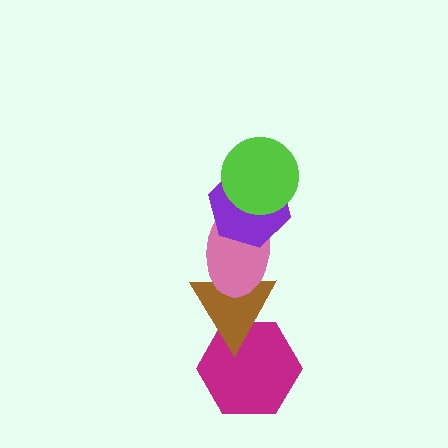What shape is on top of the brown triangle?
The pink ellipse is on top of the brown triangle.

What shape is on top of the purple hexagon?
The lime circle is on top of the purple hexagon.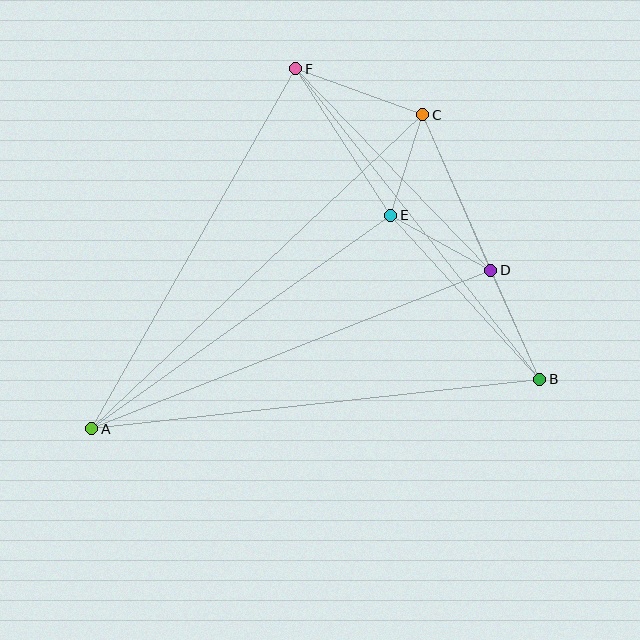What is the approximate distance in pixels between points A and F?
The distance between A and F is approximately 414 pixels.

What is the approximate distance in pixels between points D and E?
The distance between D and E is approximately 114 pixels.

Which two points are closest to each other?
Points C and E are closest to each other.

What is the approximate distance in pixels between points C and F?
The distance between C and F is approximately 135 pixels.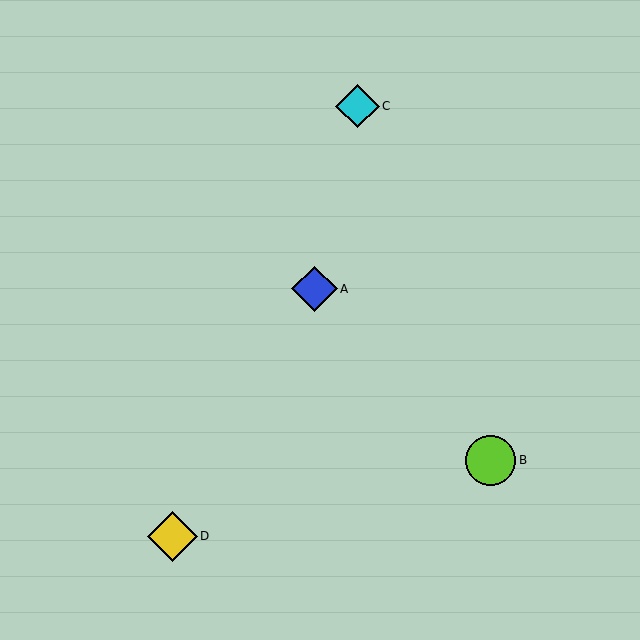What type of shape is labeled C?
Shape C is a cyan diamond.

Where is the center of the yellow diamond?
The center of the yellow diamond is at (172, 536).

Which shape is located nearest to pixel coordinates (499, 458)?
The lime circle (labeled B) at (491, 460) is nearest to that location.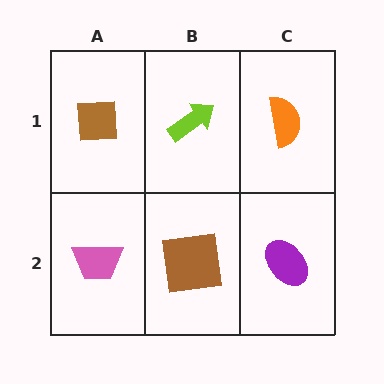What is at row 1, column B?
A lime arrow.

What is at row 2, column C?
A purple ellipse.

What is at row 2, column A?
A pink trapezoid.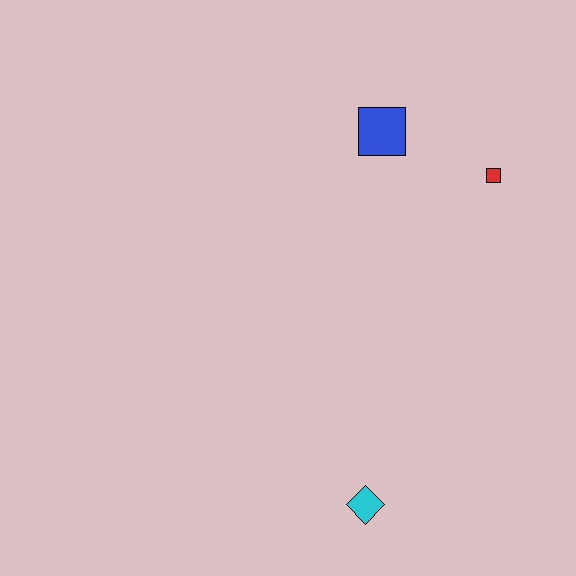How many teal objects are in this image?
There are no teal objects.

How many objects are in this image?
There are 3 objects.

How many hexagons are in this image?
There are no hexagons.